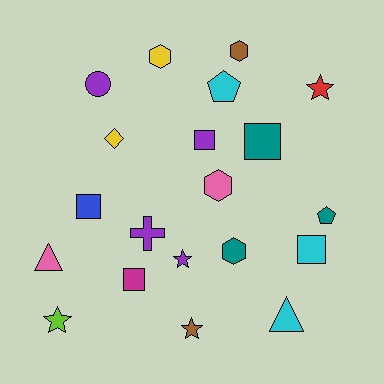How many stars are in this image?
There are 4 stars.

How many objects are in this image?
There are 20 objects.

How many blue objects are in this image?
There is 1 blue object.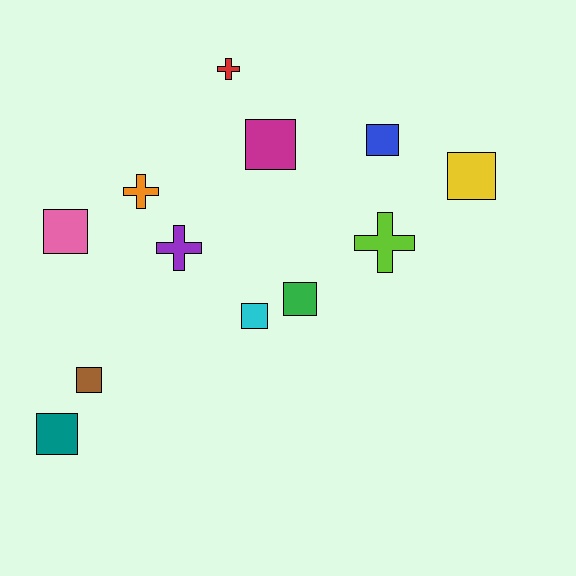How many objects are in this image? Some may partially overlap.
There are 12 objects.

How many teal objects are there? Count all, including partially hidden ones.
There is 1 teal object.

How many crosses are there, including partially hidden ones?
There are 4 crosses.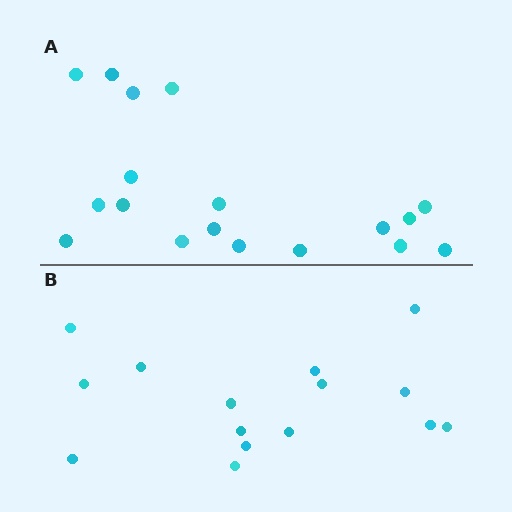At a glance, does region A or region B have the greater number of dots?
Region A (the top region) has more dots.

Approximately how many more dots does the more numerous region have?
Region A has just a few more — roughly 2 or 3 more dots than region B.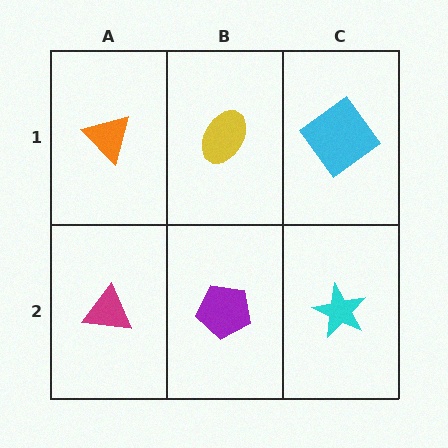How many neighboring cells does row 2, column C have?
2.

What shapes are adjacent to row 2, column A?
An orange triangle (row 1, column A), a purple pentagon (row 2, column B).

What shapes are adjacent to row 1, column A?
A magenta triangle (row 2, column A), a yellow ellipse (row 1, column B).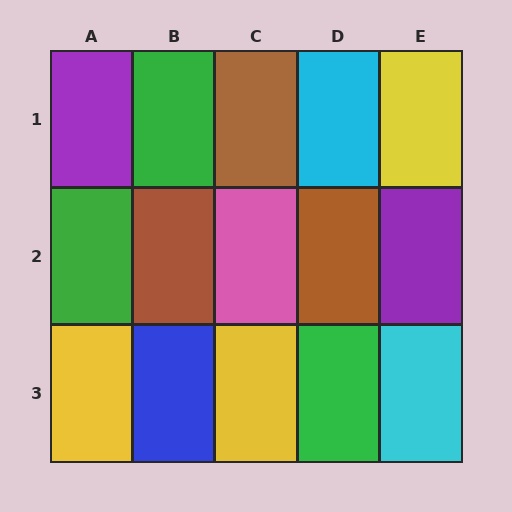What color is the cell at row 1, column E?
Yellow.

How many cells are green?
3 cells are green.